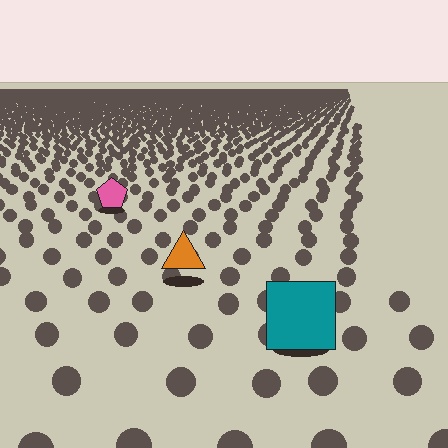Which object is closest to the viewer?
The teal square is closest. The texture marks near it are larger and more spread out.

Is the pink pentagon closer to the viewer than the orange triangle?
No. The orange triangle is closer — you can tell from the texture gradient: the ground texture is coarser near it.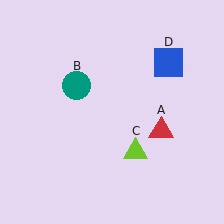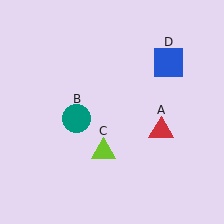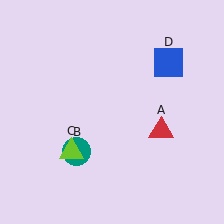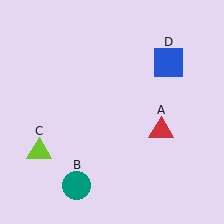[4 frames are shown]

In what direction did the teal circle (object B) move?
The teal circle (object B) moved down.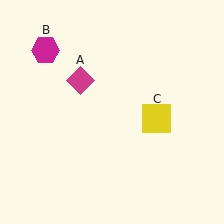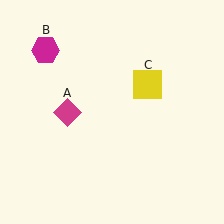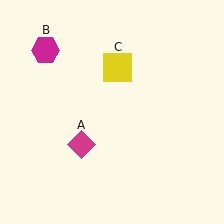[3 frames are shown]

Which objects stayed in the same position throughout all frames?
Magenta hexagon (object B) remained stationary.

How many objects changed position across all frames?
2 objects changed position: magenta diamond (object A), yellow square (object C).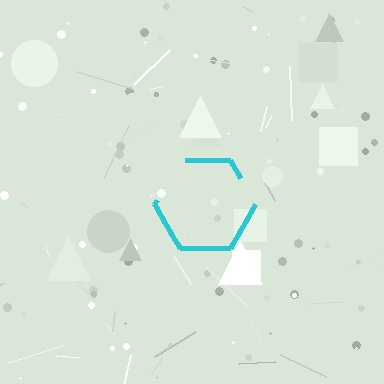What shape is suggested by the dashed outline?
The dashed outline suggests a hexagon.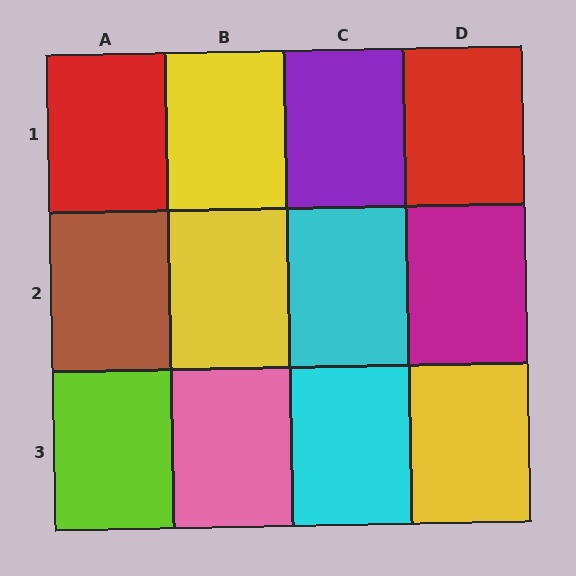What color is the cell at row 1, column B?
Yellow.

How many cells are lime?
1 cell is lime.